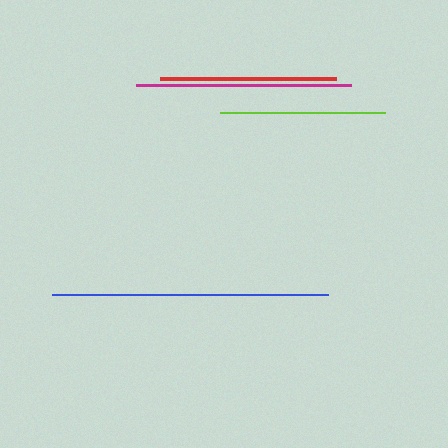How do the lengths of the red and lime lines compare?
The red and lime lines are approximately the same length.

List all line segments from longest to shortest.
From longest to shortest: blue, magenta, red, lime.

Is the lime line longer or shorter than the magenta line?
The magenta line is longer than the lime line.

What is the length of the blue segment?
The blue segment is approximately 276 pixels long.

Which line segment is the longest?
The blue line is the longest at approximately 276 pixels.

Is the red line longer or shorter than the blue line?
The blue line is longer than the red line.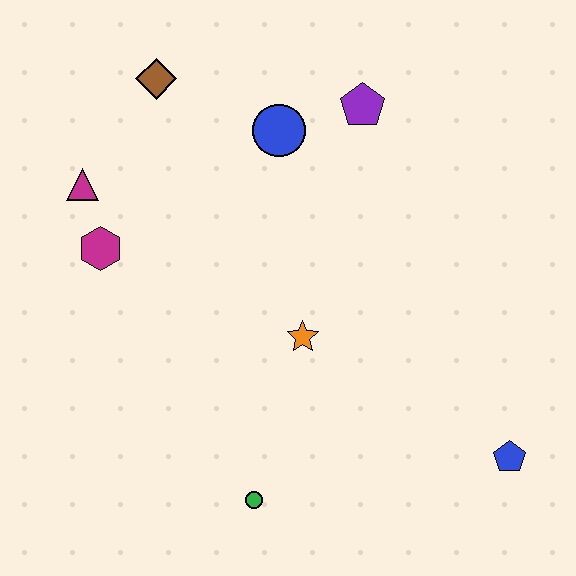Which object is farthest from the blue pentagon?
The brown diamond is farthest from the blue pentagon.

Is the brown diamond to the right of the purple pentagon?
No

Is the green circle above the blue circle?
No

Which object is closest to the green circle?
The orange star is closest to the green circle.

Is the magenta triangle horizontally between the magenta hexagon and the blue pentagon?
No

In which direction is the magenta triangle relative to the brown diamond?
The magenta triangle is below the brown diamond.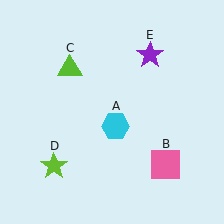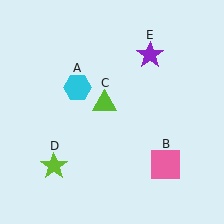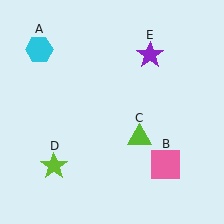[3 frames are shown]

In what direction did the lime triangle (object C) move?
The lime triangle (object C) moved down and to the right.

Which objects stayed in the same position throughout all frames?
Pink square (object B) and lime star (object D) and purple star (object E) remained stationary.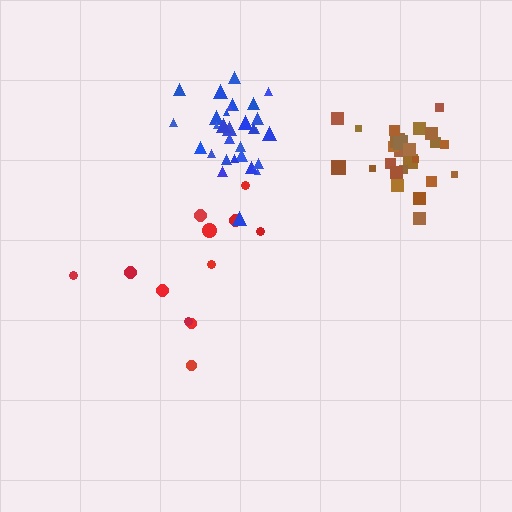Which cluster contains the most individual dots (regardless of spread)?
Blue (30).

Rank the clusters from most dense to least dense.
blue, brown, red.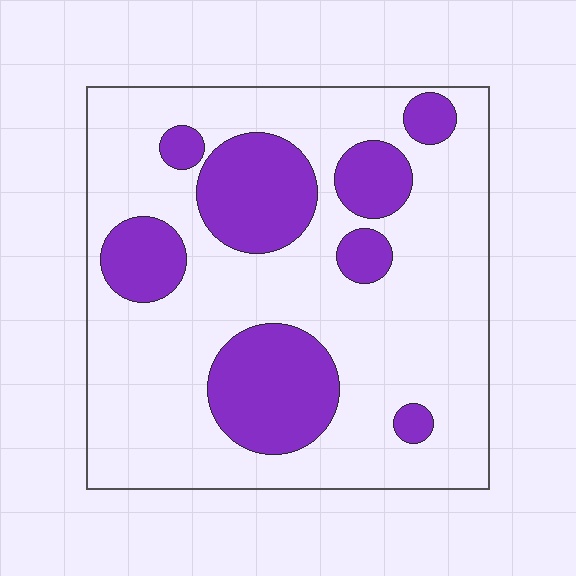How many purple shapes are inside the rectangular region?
8.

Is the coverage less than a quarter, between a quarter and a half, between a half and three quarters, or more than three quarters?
Between a quarter and a half.